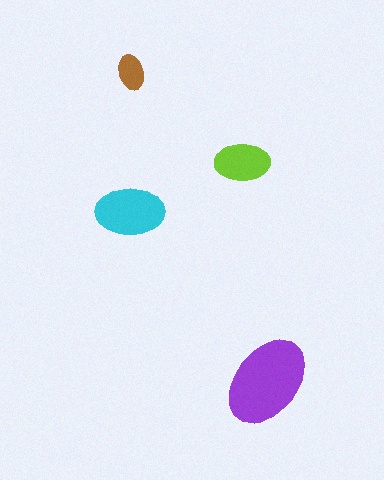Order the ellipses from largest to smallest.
the purple one, the cyan one, the lime one, the brown one.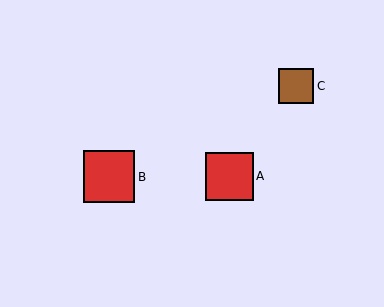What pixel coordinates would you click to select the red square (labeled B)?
Click at (109, 177) to select the red square B.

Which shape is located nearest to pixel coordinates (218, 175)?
The red square (labeled A) at (229, 176) is nearest to that location.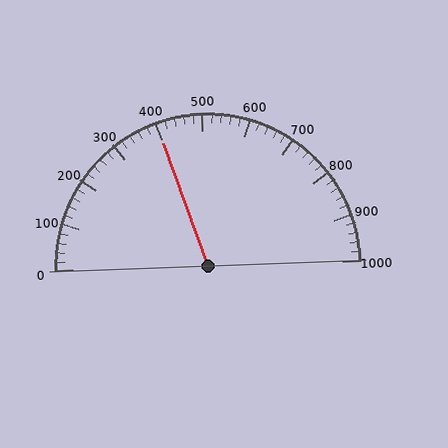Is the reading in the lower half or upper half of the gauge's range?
The reading is in the lower half of the range (0 to 1000).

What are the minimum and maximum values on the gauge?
The gauge ranges from 0 to 1000.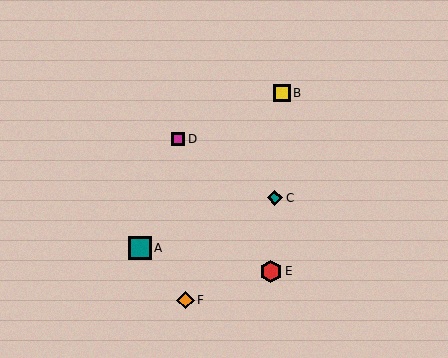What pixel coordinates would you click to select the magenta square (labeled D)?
Click at (178, 139) to select the magenta square D.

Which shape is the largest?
The red hexagon (labeled E) is the largest.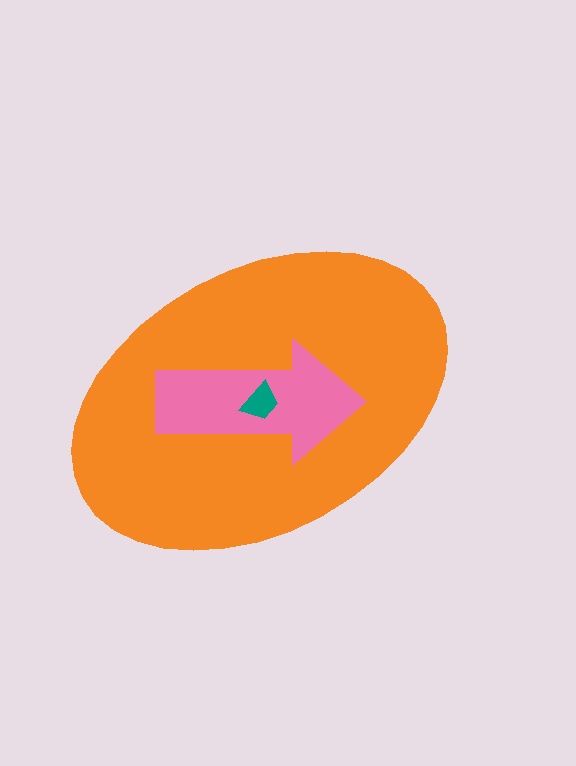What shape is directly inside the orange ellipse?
The pink arrow.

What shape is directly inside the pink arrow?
The teal trapezoid.